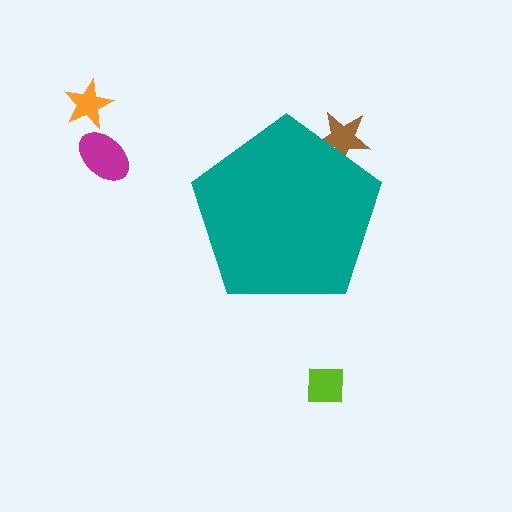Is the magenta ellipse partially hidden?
No, the magenta ellipse is fully visible.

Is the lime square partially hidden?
No, the lime square is fully visible.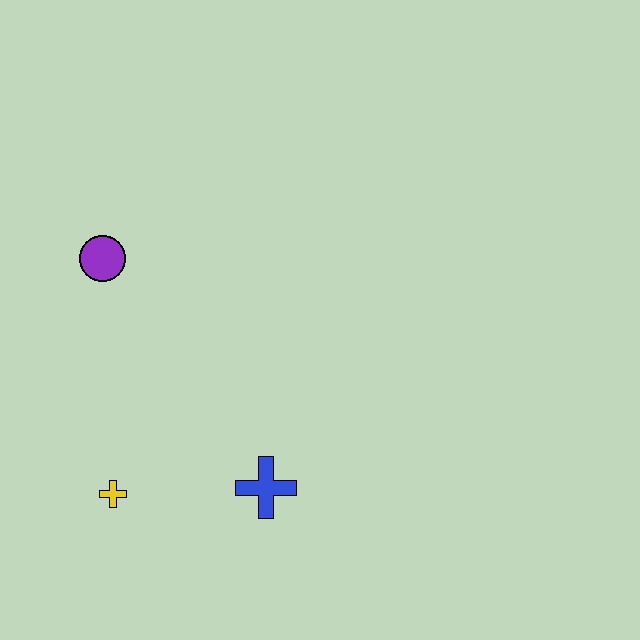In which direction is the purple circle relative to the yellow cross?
The purple circle is above the yellow cross.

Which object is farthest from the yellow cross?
The purple circle is farthest from the yellow cross.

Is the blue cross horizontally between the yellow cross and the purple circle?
No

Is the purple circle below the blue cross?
No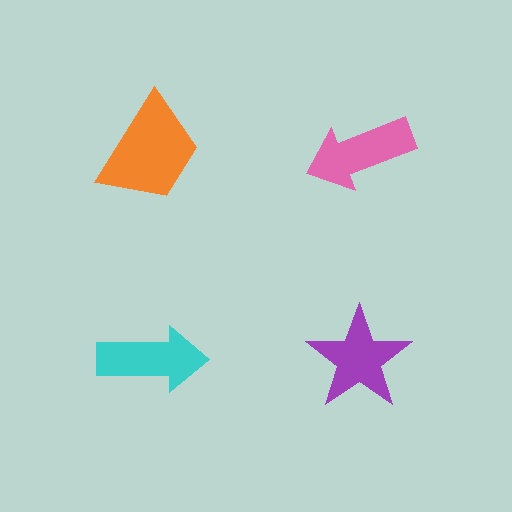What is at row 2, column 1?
A cyan arrow.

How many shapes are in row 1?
2 shapes.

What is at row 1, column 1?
An orange trapezoid.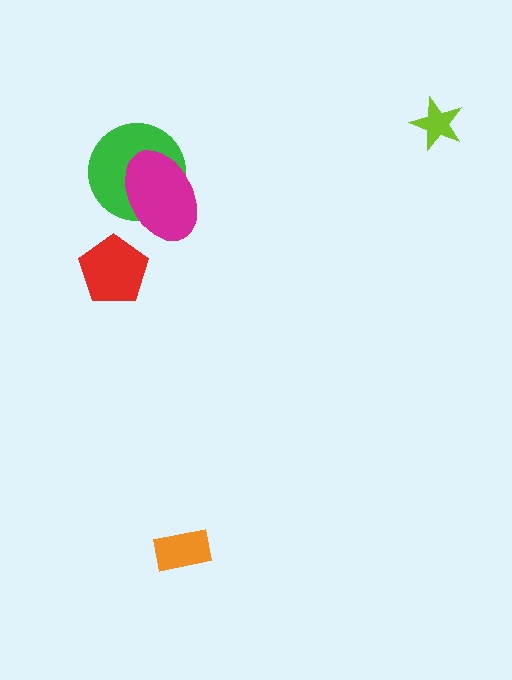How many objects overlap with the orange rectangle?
0 objects overlap with the orange rectangle.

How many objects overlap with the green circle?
1 object overlaps with the green circle.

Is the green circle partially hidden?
Yes, it is partially covered by another shape.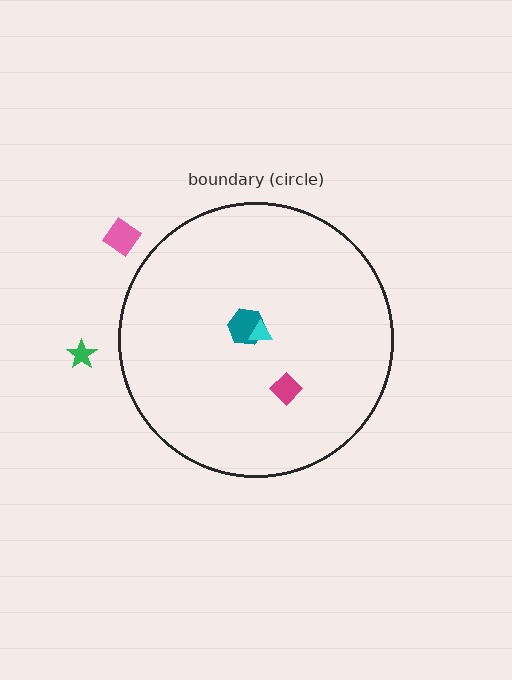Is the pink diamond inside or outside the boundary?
Outside.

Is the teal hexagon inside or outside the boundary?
Inside.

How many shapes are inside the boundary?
3 inside, 2 outside.